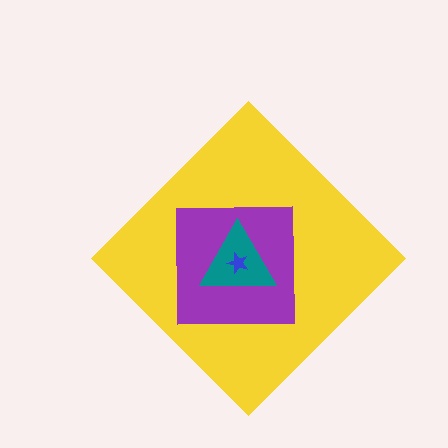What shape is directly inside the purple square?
The teal triangle.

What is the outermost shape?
The yellow diamond.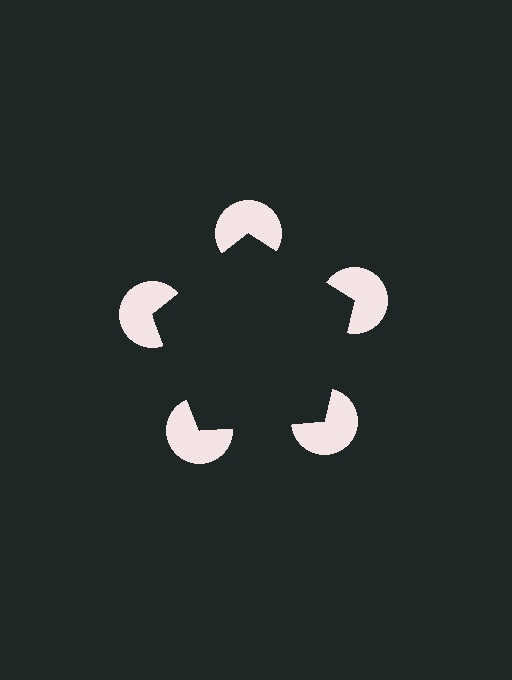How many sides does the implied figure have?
5 sides.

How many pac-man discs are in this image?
There are 5 — one at each vertex of the illusory pentagon.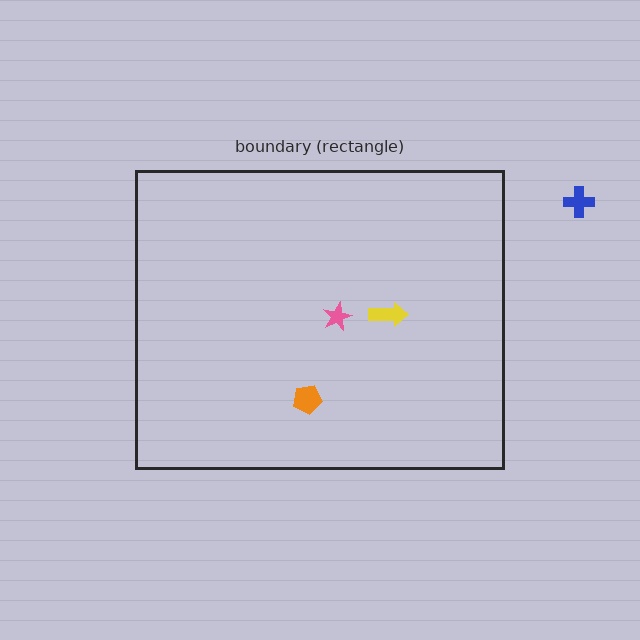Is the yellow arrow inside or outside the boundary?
Inside.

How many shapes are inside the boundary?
3 inside, 1 outside.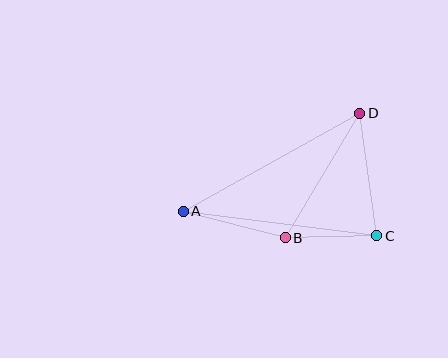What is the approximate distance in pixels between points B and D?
The distance between B and D is approximately 145 pixels.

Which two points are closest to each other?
Points B and C are closest to each other.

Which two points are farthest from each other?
Points A and D are farthest from each other.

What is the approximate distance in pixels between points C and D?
The distance between C and D is approximately 124 pixels.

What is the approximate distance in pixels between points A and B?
The distance between A and B is approximately 105 pixels.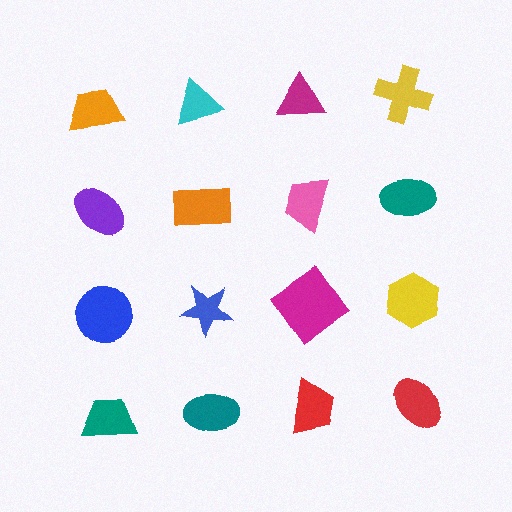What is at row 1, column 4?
A yellow cross.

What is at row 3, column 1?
A blue circle.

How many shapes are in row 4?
4 shapes.